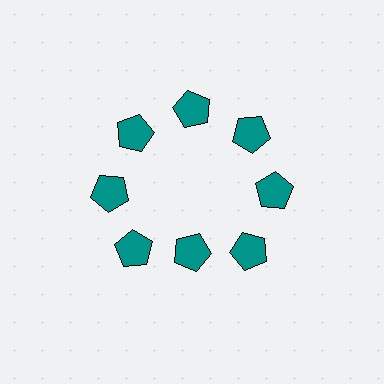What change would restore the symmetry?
The symmetry would be restored by moving it outward, back onto the ring so that all 8 pentagons sit at equal angles and equal distance from the center.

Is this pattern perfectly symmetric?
No. The 8 teal pentagons are arranged in a ring, but one element near the 6 o'clock position is pulled inward toward the center, breaking the 8-fold rotational symmetry.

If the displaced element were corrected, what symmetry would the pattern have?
It would have 8-fold rotational symmetry — the pattern would map onto itself every 45 degrees.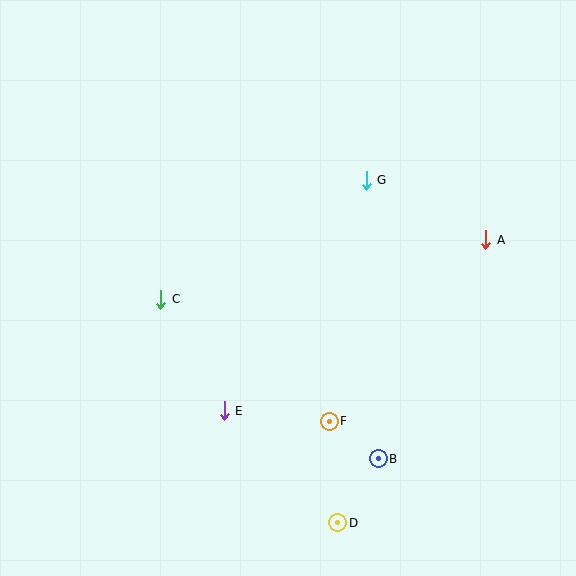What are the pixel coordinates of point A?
Point A is at (486, 240).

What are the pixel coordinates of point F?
Point F is at (329, 421).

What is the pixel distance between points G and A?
The distance between G and A is 133 pixels.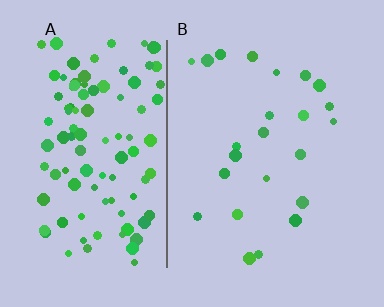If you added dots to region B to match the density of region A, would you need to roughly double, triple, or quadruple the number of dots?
Approximately quadruple.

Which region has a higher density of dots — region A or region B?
A (the left).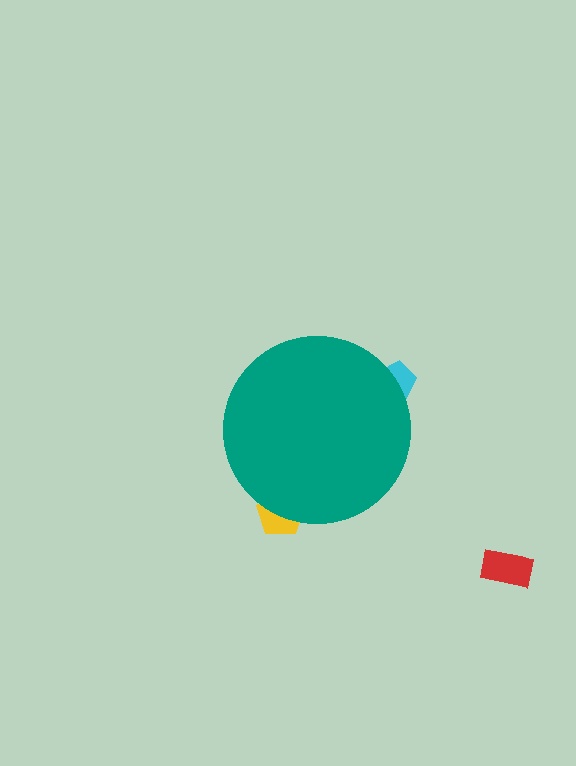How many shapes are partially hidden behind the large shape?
2 shapes are partially hidden.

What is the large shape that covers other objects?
A teal circle.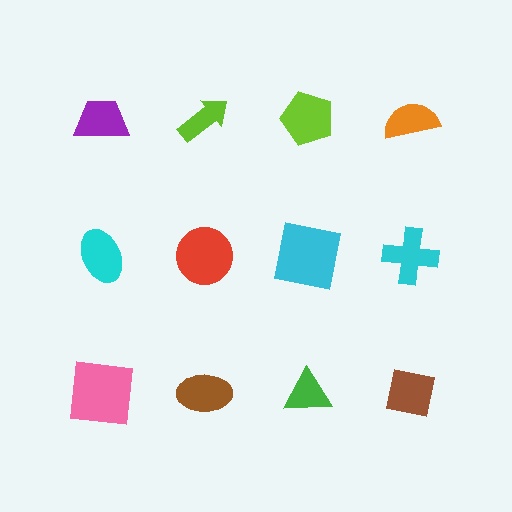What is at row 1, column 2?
A lime arrow.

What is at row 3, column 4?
A brown square.